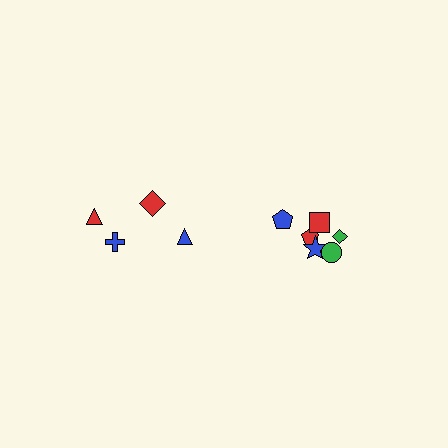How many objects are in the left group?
There are 4 objects.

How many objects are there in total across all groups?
There are 10 objects.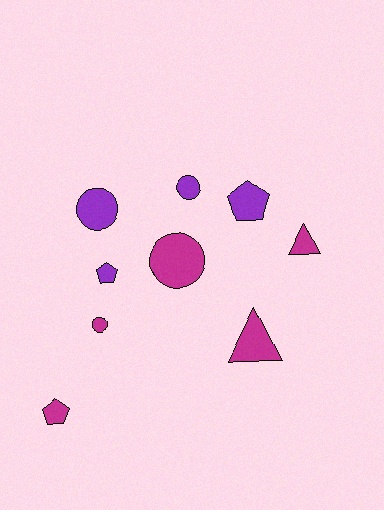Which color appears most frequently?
Magenta, with 5 objects.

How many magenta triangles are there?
There are 2 magenta triangles.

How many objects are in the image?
There are 9 objects.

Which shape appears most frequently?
Circle, with 4 objects.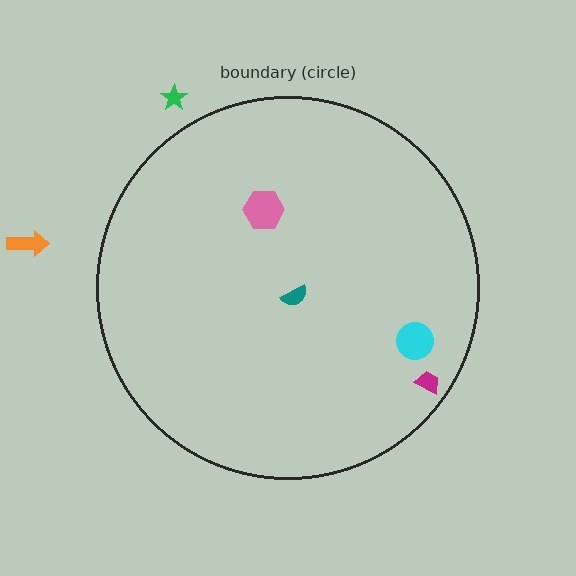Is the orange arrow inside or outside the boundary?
Outside.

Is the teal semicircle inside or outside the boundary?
Inside.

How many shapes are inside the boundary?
4 inside, 2 outside.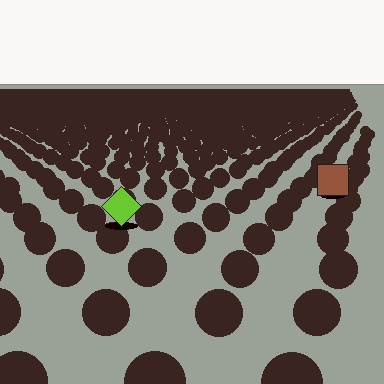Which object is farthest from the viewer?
The brown square is farthest from the viewer. It appears smaller and the ground texture around it is denser.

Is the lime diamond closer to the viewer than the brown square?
Yes. The lime diamond is closer — you can tell from the texture gradient: the ground texture is coarser near it.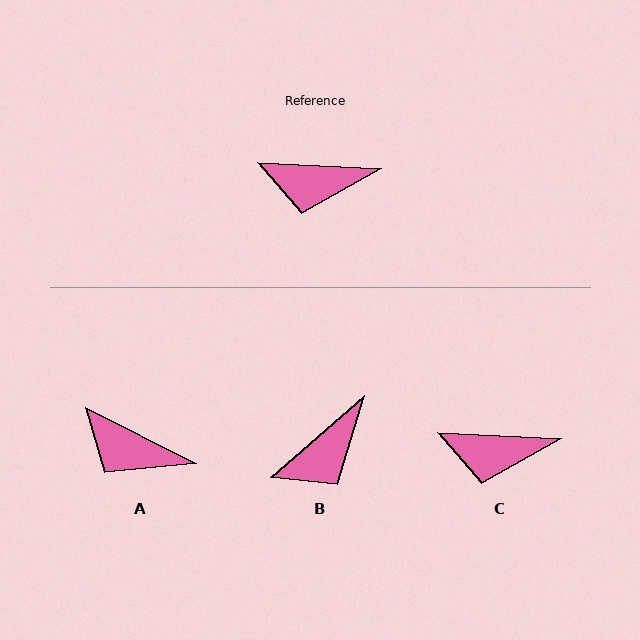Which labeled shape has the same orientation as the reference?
C.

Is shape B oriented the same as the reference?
No, it is off by about 44 degrees.